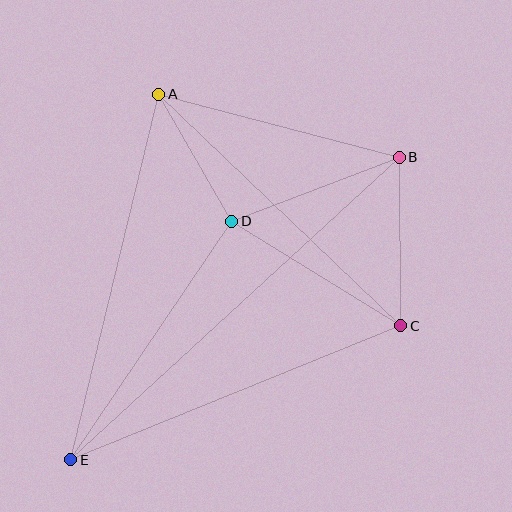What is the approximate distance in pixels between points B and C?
The distance between B and C is approximately 168 pixels.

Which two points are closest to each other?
Points A and D are closest to each other.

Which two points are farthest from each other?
Points B and E are farthest from each other.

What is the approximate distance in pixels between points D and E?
The distance between D and E is approximately 288 pixels.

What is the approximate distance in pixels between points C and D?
The distance between C and D is approximately 199 pixels.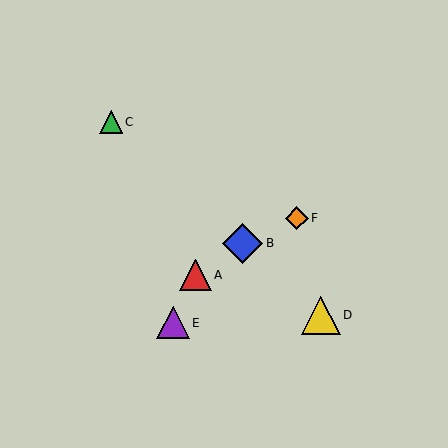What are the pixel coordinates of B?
Object B is at (243, 243).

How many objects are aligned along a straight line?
3 objects (B, C, D) are aligned along a straight line.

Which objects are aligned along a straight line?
Objects B, C, D are aligned along a straight line.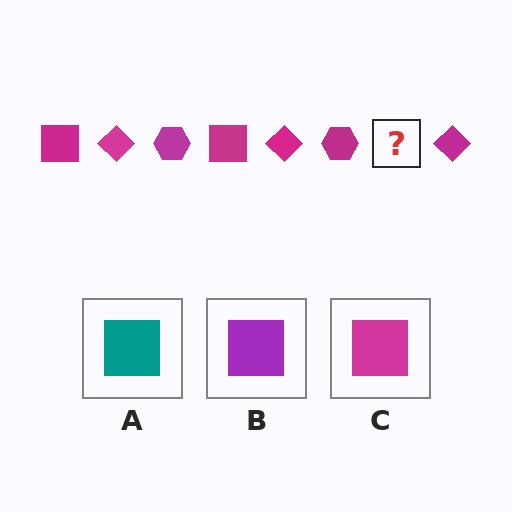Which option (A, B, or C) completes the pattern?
C.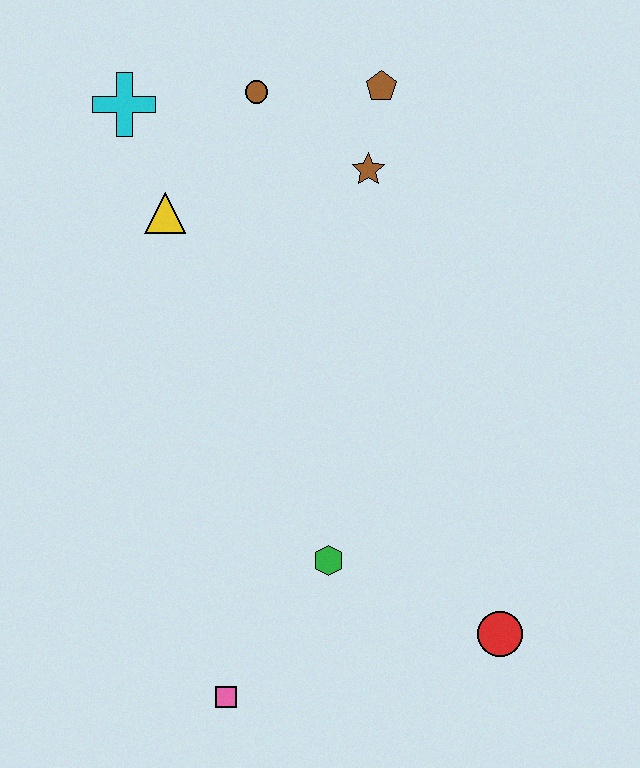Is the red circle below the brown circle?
Yes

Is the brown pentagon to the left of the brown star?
No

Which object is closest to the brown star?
The brown pentagon is closest to the brown star.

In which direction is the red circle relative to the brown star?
The red circle is below the brown star.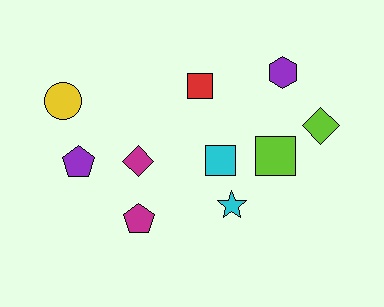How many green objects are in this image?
There are no green objects.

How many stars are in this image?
There is 1 star.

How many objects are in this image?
There are 10 objects.